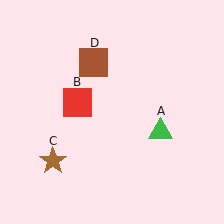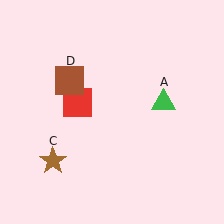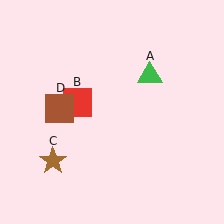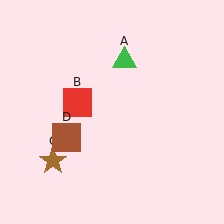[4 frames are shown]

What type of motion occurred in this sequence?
The green triangle (object A), brown square (object D) rotated counterclockwise around the center of the scene.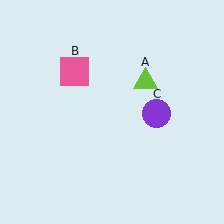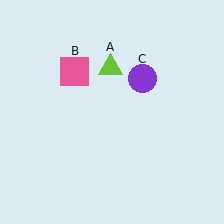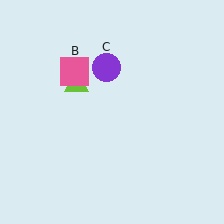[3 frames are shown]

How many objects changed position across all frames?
2 objects changed position: lime triangle (object A), purple circle (object C).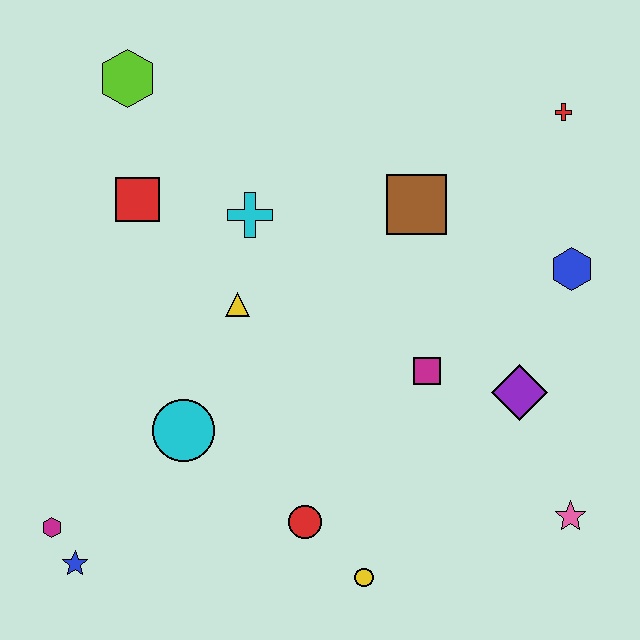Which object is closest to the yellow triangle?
The cyan cross is closest to the yellow triangle.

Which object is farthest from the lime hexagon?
The pink star is farthest from the lime hexagon.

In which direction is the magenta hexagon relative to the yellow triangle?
The magenta hexagon is below the yellow triangle.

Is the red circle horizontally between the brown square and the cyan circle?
Yes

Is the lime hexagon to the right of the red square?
No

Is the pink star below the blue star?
No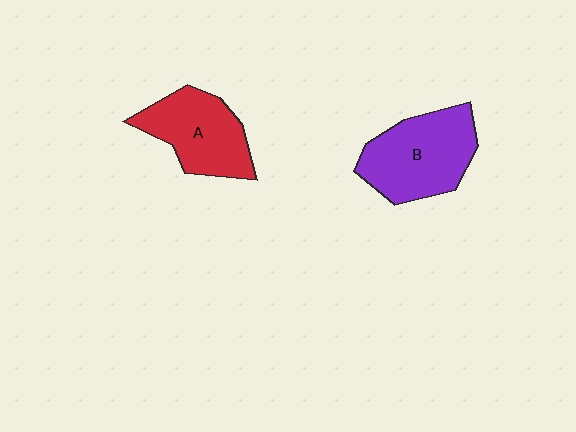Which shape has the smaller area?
Shape A (red).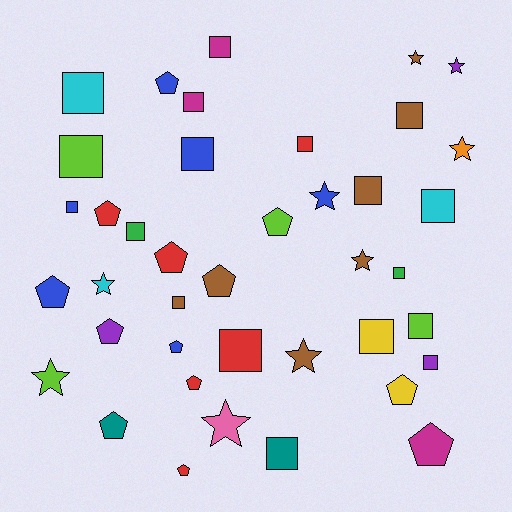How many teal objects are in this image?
There are 2 teal objects.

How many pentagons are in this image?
There are 13 pentagons.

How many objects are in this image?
There are 40 objects.